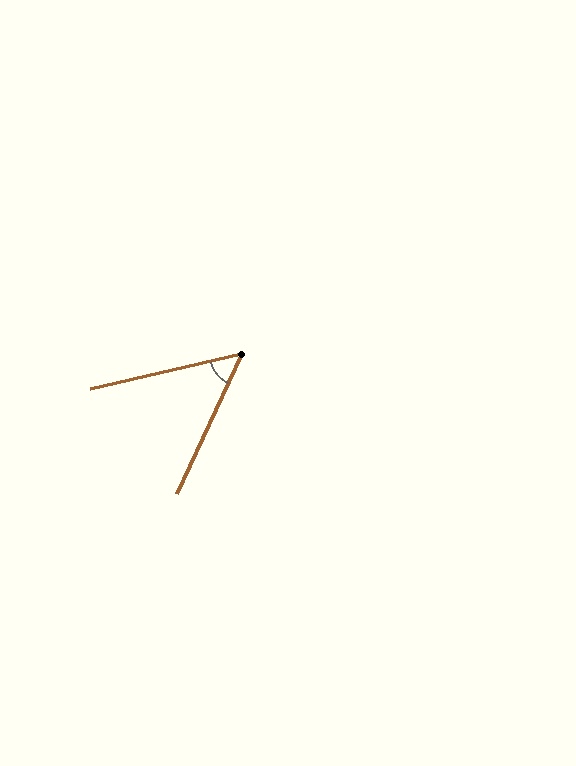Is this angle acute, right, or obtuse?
It is acute.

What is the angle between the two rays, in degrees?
Approximately 52 degrees.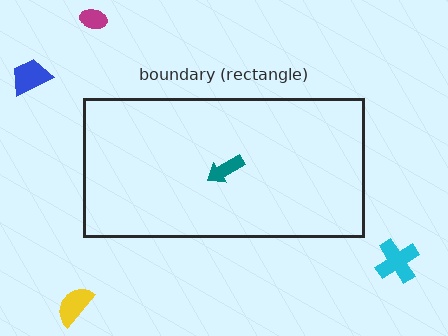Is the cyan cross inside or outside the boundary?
Outside.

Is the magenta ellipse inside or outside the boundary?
Outside.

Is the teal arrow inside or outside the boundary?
Inside.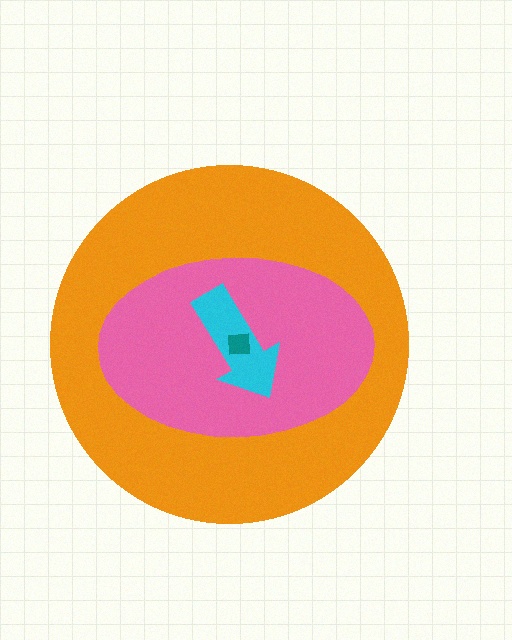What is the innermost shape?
The teal square.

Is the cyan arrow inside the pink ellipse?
Yes.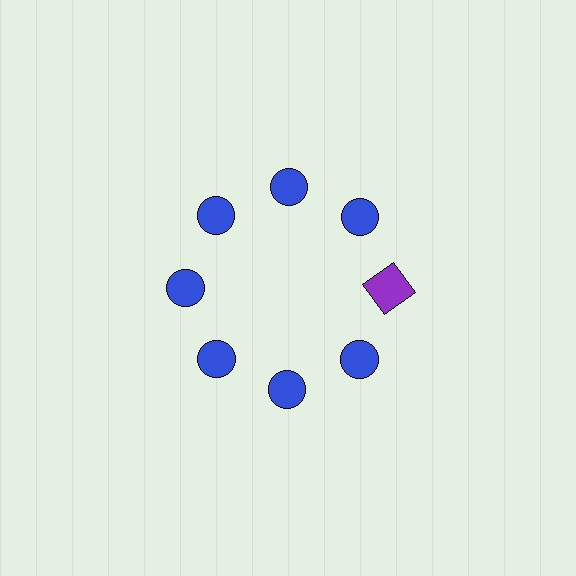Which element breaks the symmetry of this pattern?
The purple square at roughly the 3 o'clock position breaks the symmetry. All other shapes are blue circles.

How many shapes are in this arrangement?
There are 8 shapes arranged in a ring pattern.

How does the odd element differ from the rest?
It differs in both color (purple instead of blue) and shape (square instead of circle).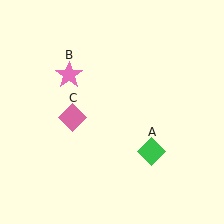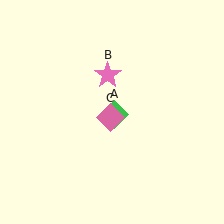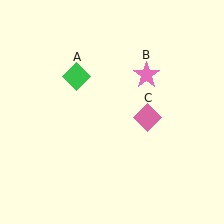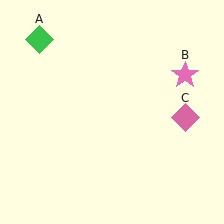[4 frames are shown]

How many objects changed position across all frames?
3 objects changed position: green diamond (object A), pink star (object B), pink diamond (object C).